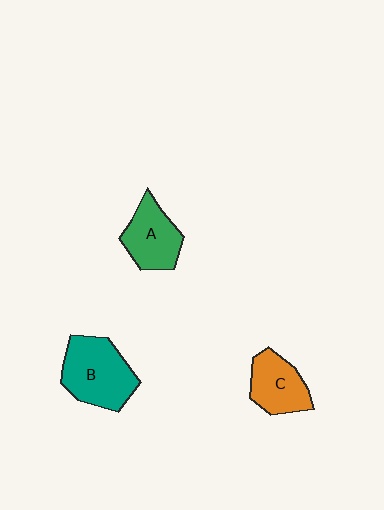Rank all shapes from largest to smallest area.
From largest to smallest: B (teal), A (green), C (orange).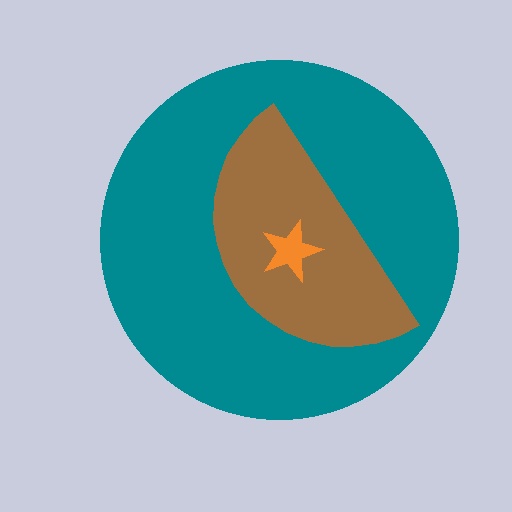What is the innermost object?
The orange star.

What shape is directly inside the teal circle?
The brown semicircle.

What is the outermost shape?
The teal circle.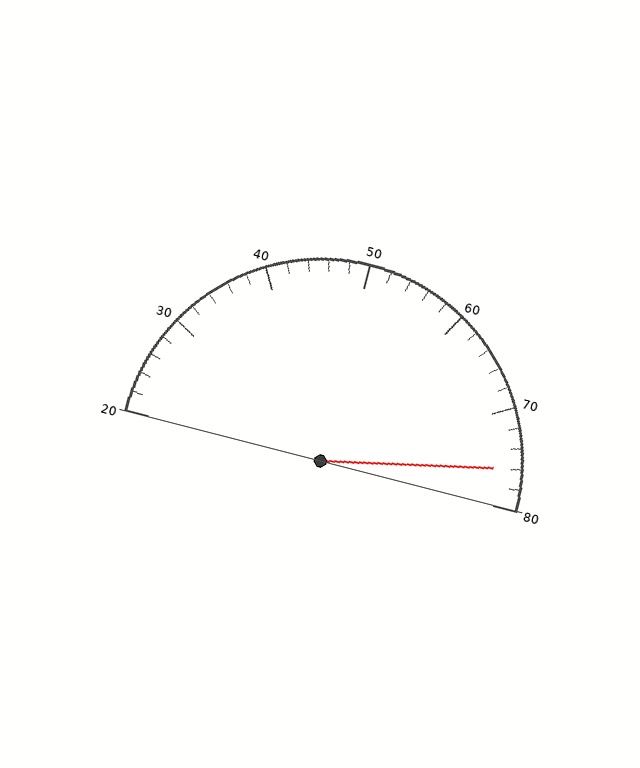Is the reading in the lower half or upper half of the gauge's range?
The reading is in the upper half of the range (20 to 80).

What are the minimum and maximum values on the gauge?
The gauge ranges from 20 to 80.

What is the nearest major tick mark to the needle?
The nearest major tick mark is 80.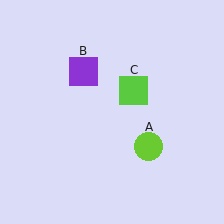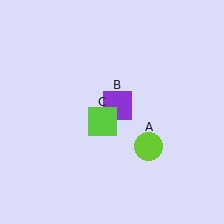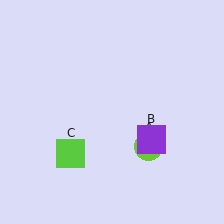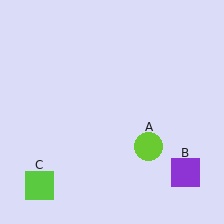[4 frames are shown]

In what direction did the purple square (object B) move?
The purple square (object B) moved down and to the right.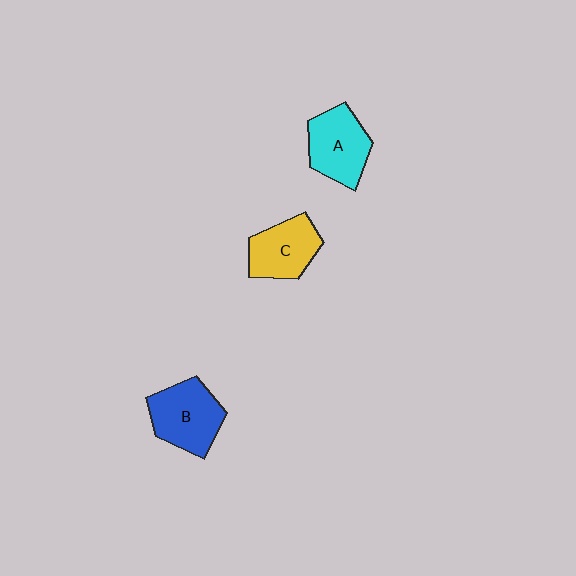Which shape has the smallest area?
Shape C (yellow).